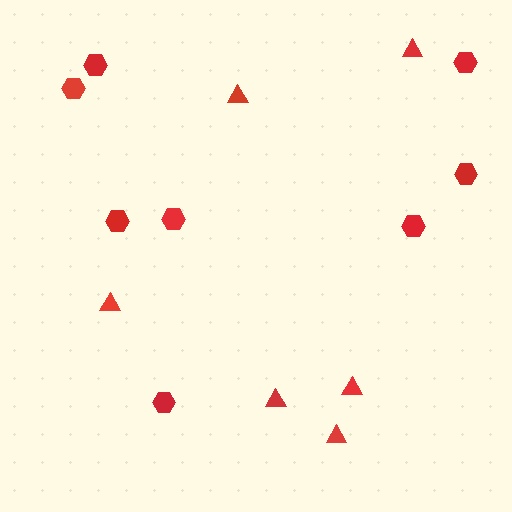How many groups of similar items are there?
There are 2 groups: one group of triangles (6) and one group of hexagons (8).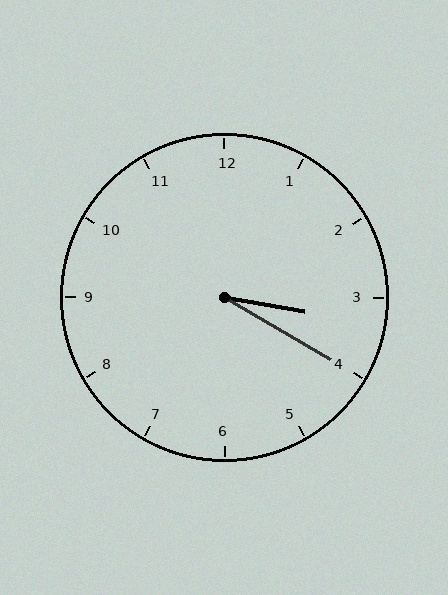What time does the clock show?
3:20.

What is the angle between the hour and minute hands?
Approximately 20 degrees.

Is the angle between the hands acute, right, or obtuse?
It is acute.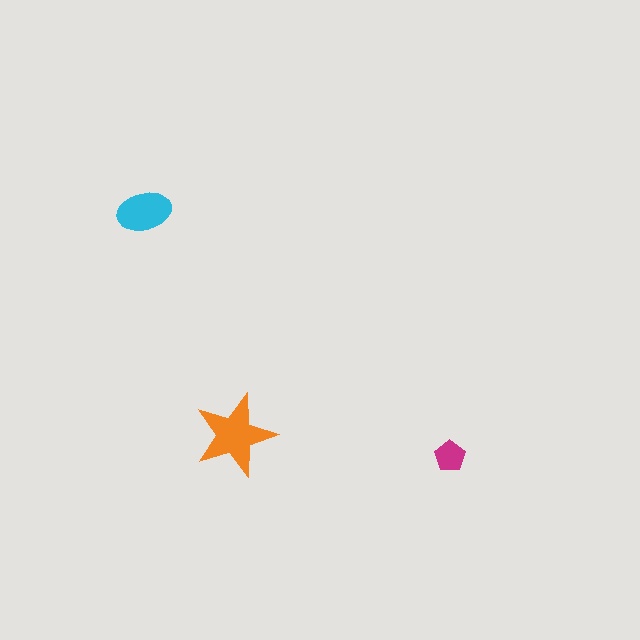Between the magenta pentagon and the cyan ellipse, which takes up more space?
The cyan ellipse.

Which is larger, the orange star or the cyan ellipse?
The orange star.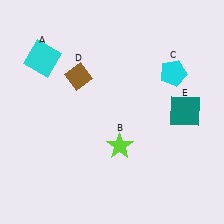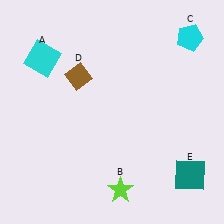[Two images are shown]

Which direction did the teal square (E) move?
The teal square (E) moved down.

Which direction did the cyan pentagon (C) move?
The cyan pentagon (C) moved up.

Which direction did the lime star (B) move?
The lime star (B) moved down.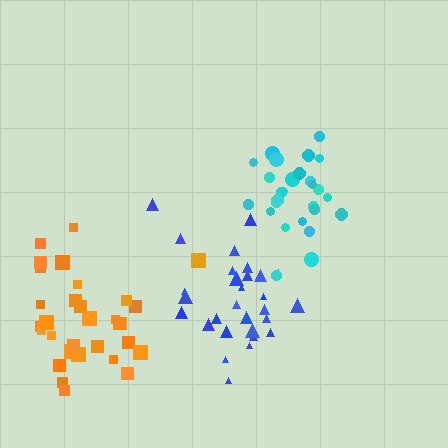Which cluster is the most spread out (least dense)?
Orange.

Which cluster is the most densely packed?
Cyan.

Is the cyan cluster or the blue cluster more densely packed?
Cyan.